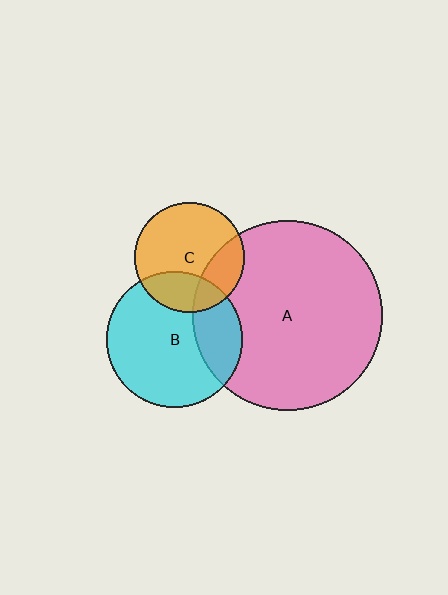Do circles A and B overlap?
Yes.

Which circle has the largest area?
Circle A (pink).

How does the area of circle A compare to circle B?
Approximately 2.0 times.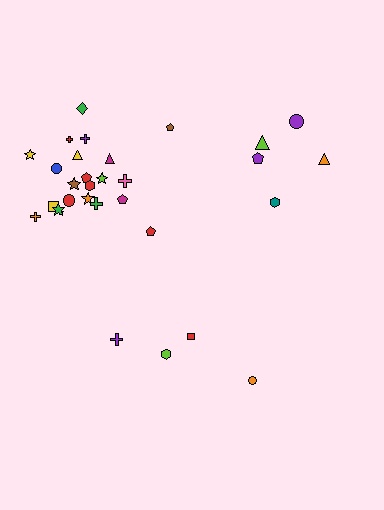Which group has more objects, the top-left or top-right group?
The top-left group.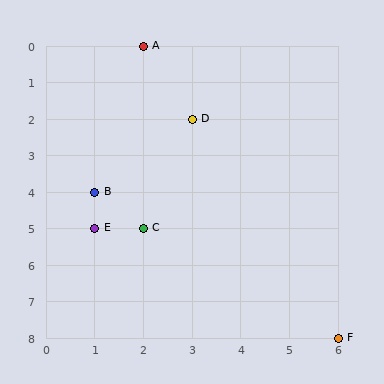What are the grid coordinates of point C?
Point C is at grid coordinates (2, 5).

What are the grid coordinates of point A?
Point A is at grid coordinates (2, 0).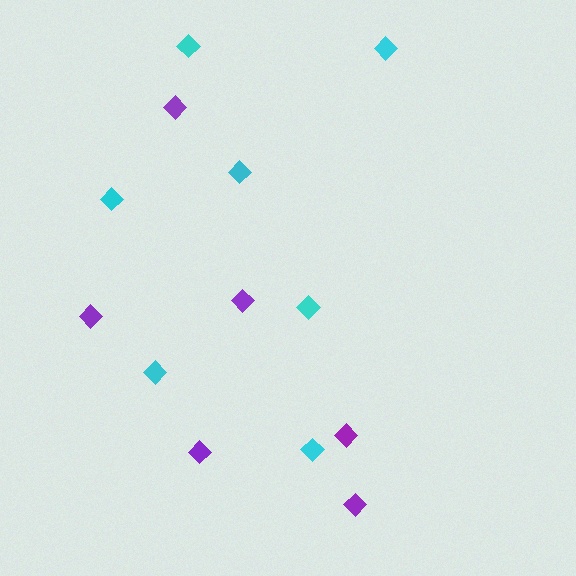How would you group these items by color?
There are 2 groups: one group of cyan diamonds (7) and one group of purple diamonds (6).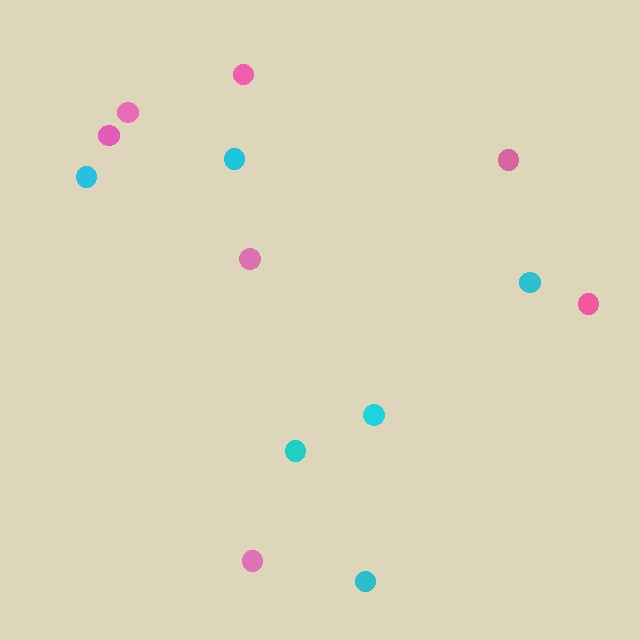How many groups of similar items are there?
There are 2 groups: one group of pink circles (7) and one group of cyan circles (6).